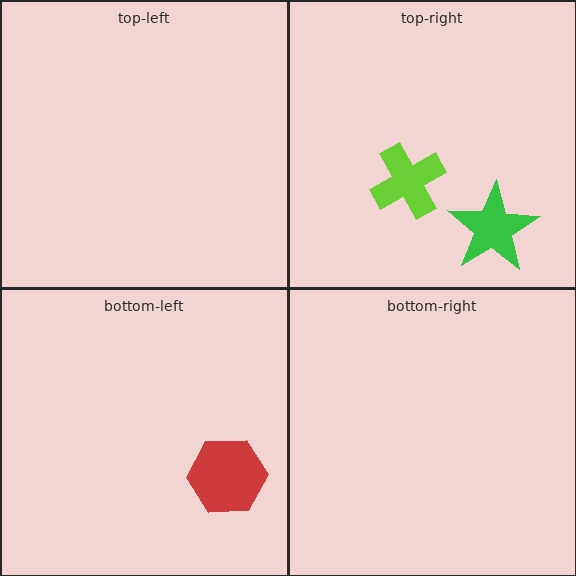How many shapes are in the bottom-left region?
1.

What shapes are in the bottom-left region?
The red hexagon.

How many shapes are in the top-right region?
2.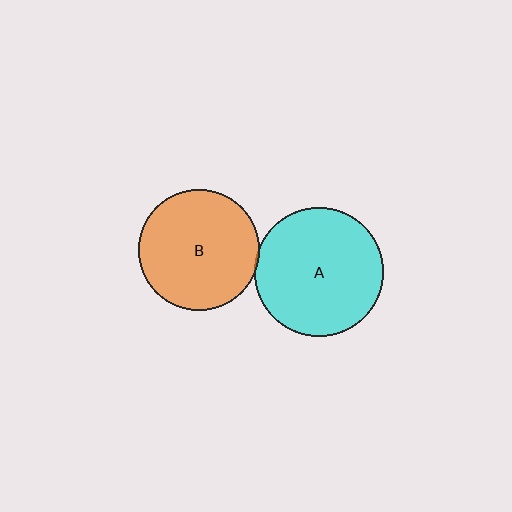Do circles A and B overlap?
Yes.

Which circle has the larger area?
Circle A (cyan).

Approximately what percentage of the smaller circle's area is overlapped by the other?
Approximately 5%.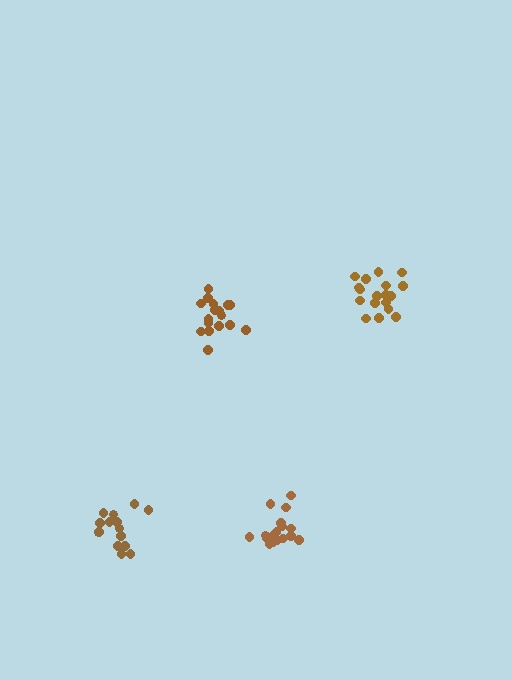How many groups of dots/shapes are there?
There are 4 groups.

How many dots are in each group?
Group 1: 15 dots, Group 2: 18 dots, Group 3: 17 dots, Group 4: 17 dots (67 total).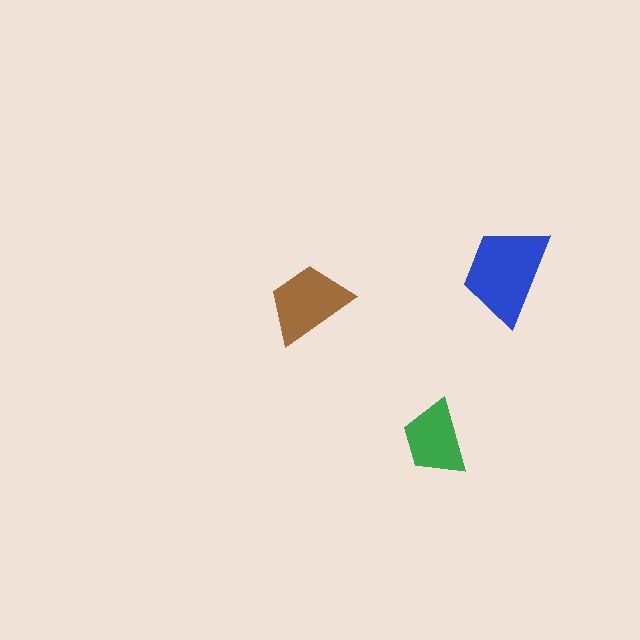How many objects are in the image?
There are 3 objects in the image.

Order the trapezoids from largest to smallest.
the blue one, the brown one, the green one.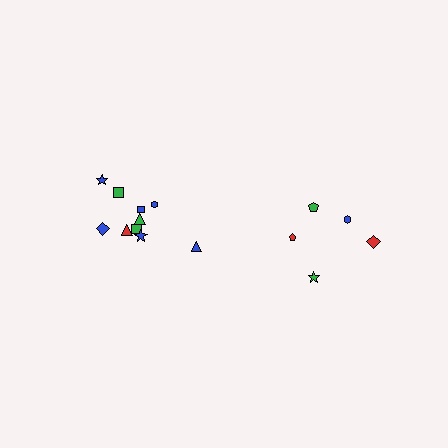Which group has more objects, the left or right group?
The left group.